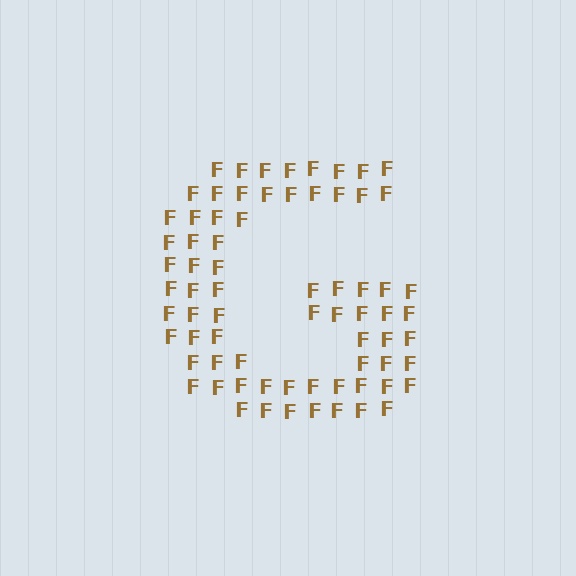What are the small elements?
The small elements are letter F's.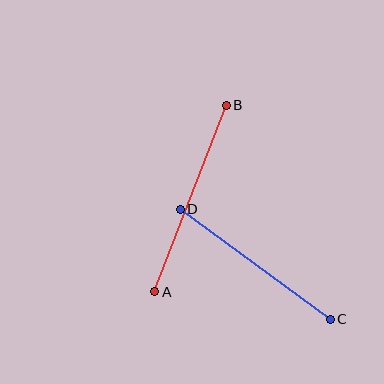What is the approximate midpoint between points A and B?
The midpoint is at approximately (191, 198) pixels.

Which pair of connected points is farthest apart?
Points A and B are farthest apart.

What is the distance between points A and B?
The distance is approximately 199 pixels.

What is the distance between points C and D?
The distance is approximately 186 pixels.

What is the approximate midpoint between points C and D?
The midpoint is at approximately (255, 264) pixels.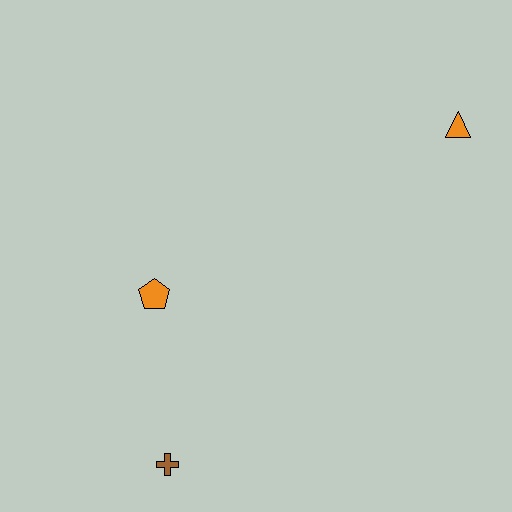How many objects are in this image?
There are 3 objects.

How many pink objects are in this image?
There are no pink objects.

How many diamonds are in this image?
There are no diamonds.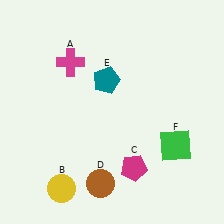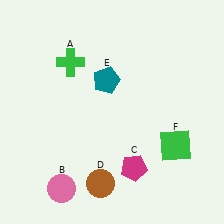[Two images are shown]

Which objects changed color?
A changed from magenta to green. B changed from yellow to pink.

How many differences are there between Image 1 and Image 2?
There are 2 differences between the two images.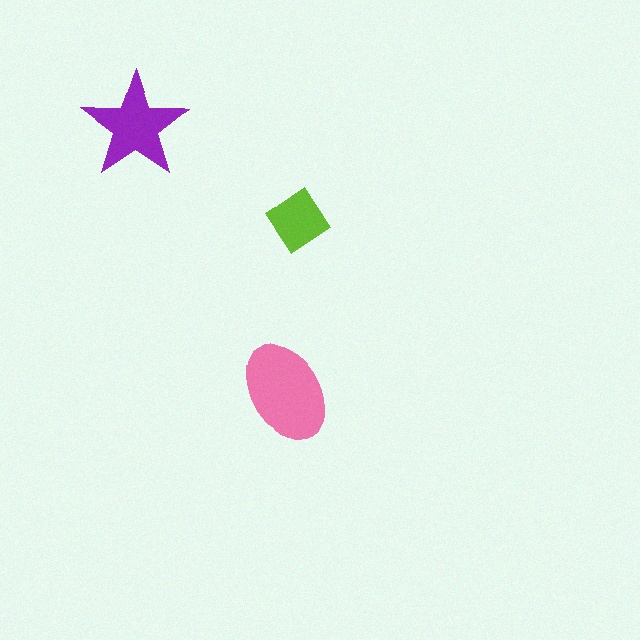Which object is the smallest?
The lime diamond.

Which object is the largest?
The pink ellipse.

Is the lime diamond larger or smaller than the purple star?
Smaller.